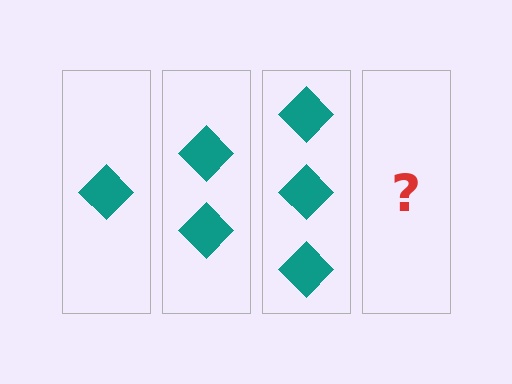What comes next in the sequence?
The next element should be 4 diamonds.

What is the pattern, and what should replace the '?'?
The pattern is that each step adds one more diamond. The '?' should be 4 diamonds.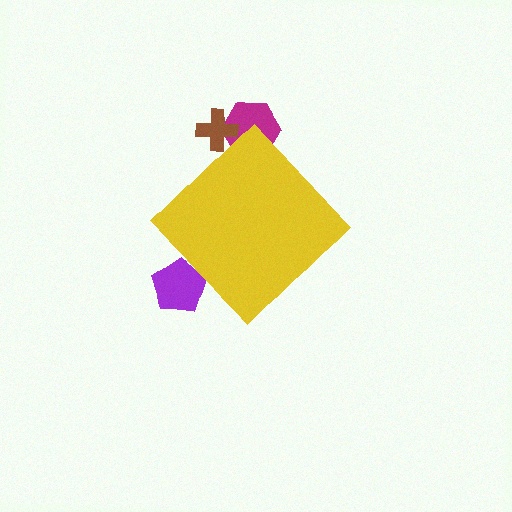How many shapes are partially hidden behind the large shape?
3 shapes are partially hidden.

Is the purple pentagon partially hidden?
Yes, the purple pentagon is partially hidden behind the yellow diamond.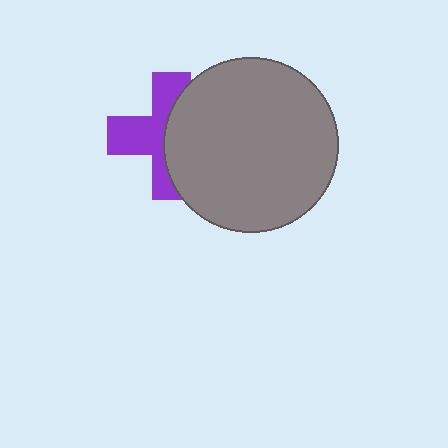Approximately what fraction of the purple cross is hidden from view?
Roughly 49% of the purple cross is hidden behind the gray circle.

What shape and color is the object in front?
The object in front is a gray circle.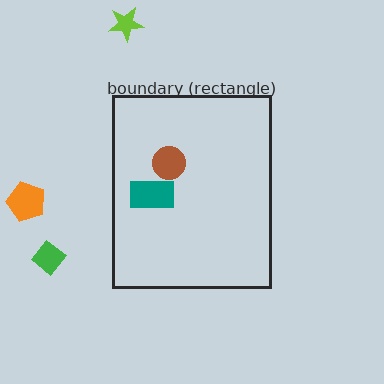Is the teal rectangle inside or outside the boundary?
Inside.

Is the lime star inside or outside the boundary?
Outside.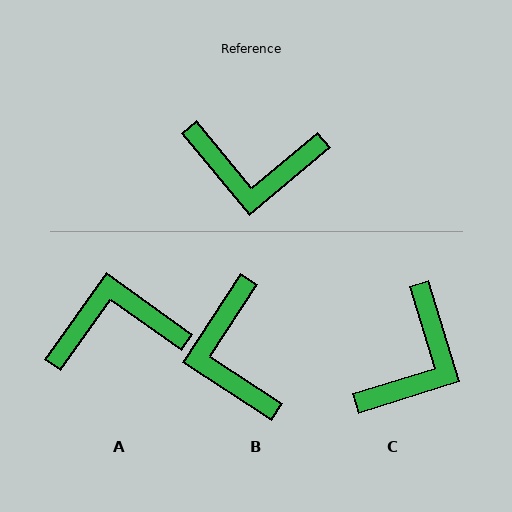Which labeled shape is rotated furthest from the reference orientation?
A, about 165 degrees away.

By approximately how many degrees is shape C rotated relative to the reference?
Approximately 67 degrees counter-clockwise.